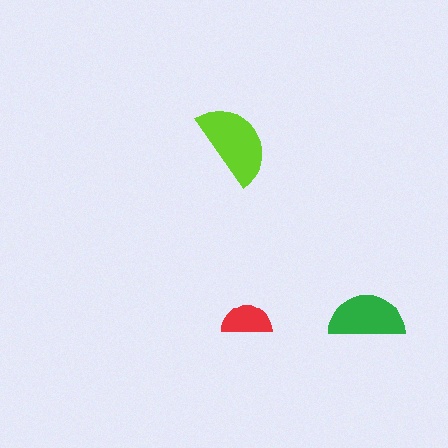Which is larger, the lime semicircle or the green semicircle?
The lime one.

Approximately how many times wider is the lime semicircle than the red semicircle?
About 1.5 times wider.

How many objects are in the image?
There are 3 objects in the image.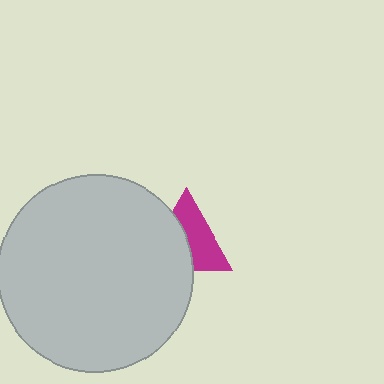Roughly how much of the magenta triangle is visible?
About half of it is visible (roughly 52%).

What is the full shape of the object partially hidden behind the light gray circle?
The partially hidden object is a magenta triangle.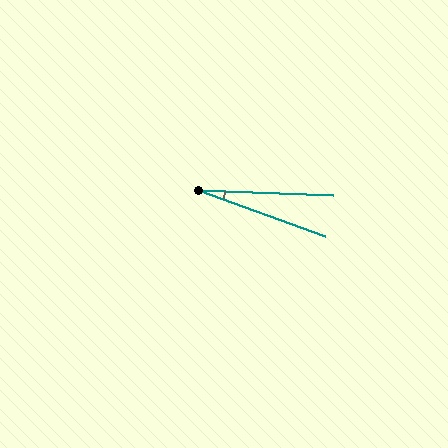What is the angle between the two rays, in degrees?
Approximately 18 degrees.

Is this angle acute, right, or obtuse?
It is acute.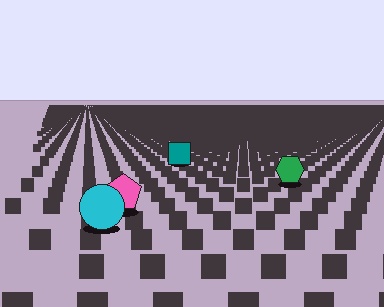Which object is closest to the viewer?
The cyan circle is closest. The texture marks near it are larger and more spread out.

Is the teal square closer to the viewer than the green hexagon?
No. The green hexagon is closer — you can tell from the texture gradient: the ground texture is coarser near it.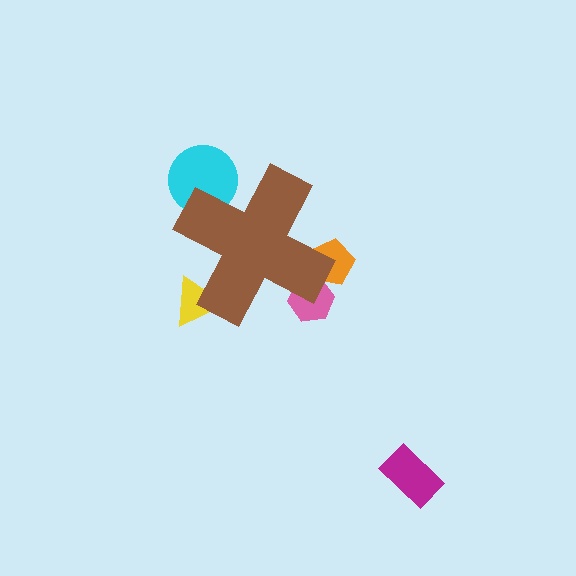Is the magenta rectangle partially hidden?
No, the magenta rectangle is fully visible.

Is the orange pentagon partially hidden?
Yes, the orange pentagon is partially hidden behind the brown cross.